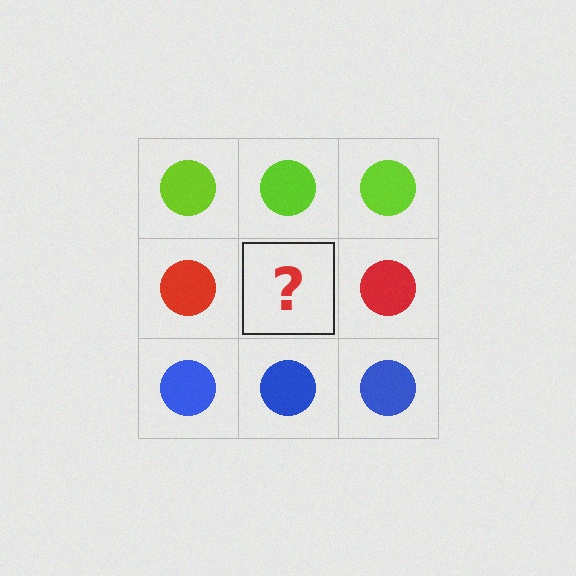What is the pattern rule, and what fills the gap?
The rule is that each row has a consistent color. The gap should be filled with a red circle.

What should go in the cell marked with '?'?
The missing cell should contain a red circle.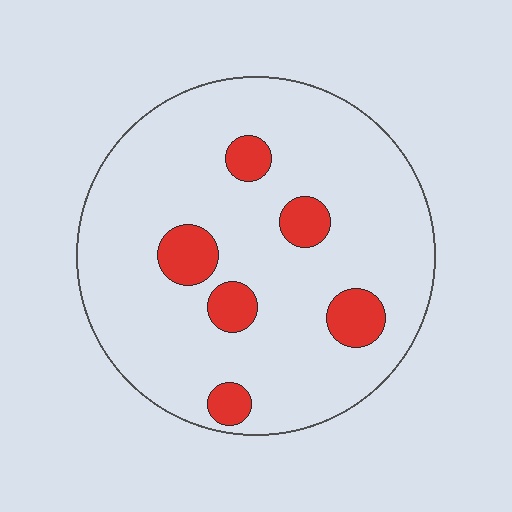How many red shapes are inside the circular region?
6.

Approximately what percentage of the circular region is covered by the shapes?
Approximately 15%.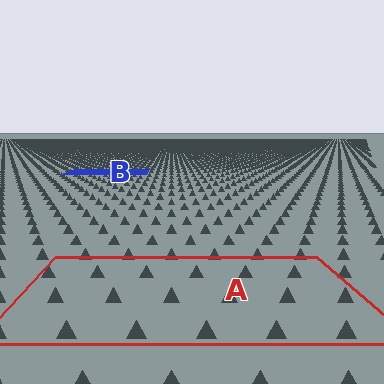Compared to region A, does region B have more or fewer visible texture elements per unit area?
Region B has more texture elements per unit area — they are packed more densely because it is farther away.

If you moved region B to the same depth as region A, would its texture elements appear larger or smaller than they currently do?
They would appear larger. At a closer depth, the same texture elements are projected at a bigger on-screen size.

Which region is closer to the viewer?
Region A is closer. The texture elements there are larger and more spread out.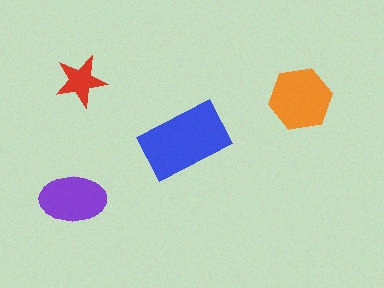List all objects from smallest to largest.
The red star, the purple ellipse, the orange hexagon, the blue rectangle.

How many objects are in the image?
There are 4 objects in the image.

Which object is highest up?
The red star is topmost.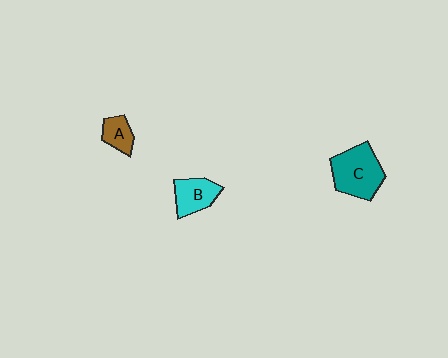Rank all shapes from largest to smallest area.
From largest to smallest: C (teal), B (cyan), A (brown).